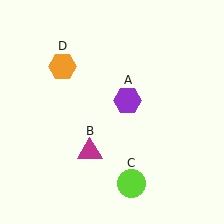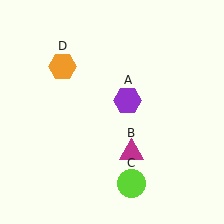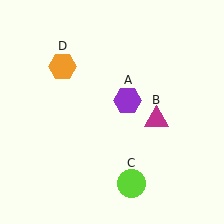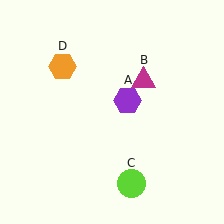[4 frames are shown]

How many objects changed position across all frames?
1 object changed position: magenta triangle (object B).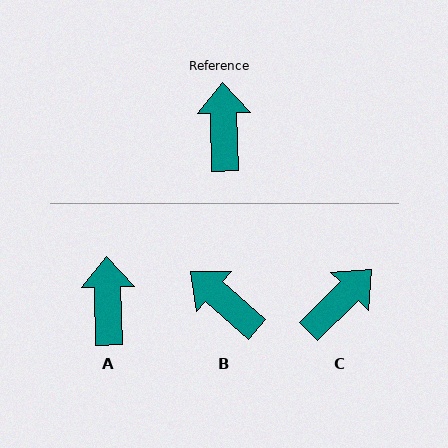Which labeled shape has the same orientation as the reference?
A.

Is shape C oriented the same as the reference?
No, it is off by about 47 degrees.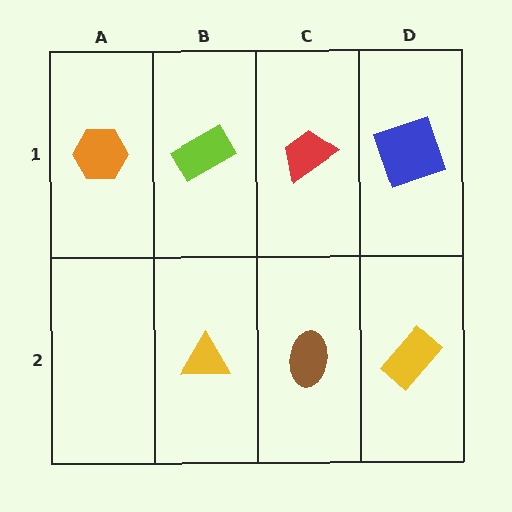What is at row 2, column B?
A yellow triangle.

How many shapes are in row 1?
4 shapes.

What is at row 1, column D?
A blue square.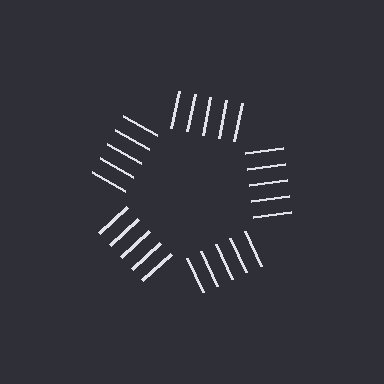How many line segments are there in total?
25 — 5 along each of the 5 edges.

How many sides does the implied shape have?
5 sides — the line-ends trace a pentagon.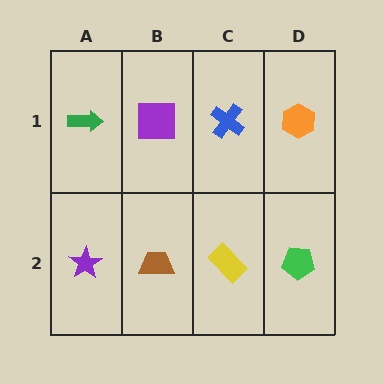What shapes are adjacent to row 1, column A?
A purple star (row 2, column A), a purple square (row 1, column B).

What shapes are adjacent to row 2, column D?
An orange hexagon (row 1, column D), a yellow rectangle (row 2, column C).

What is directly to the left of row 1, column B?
A green arrow.